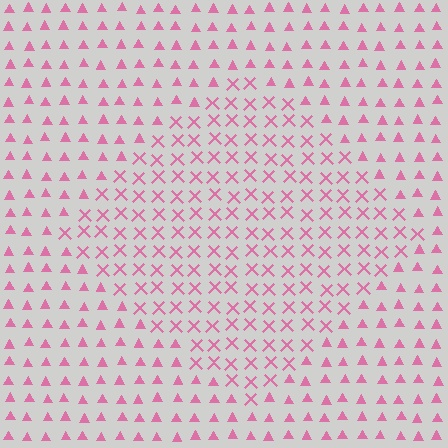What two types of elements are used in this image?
The image uses X marks inside the diamond region and triangles outside it.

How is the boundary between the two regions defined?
The boundary is defined by a change in element shape: X marks inside vs. triangles outside. All elements share the same color and spacing.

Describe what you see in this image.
The image is filled with small pink elements arranged in a uniform grid. A diamond-shaped region contains X marks, while the surrounding area contains triangles. The boundary is defined purely by the change in element shape.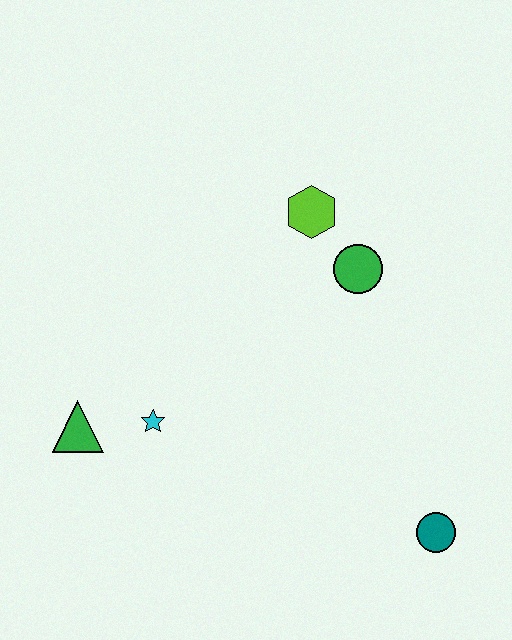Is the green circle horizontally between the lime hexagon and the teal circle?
Yes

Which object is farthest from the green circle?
The green triangle is farthest from the green circle.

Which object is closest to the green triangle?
The cyan star is closest to the green triangle.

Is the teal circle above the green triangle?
No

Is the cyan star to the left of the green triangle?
No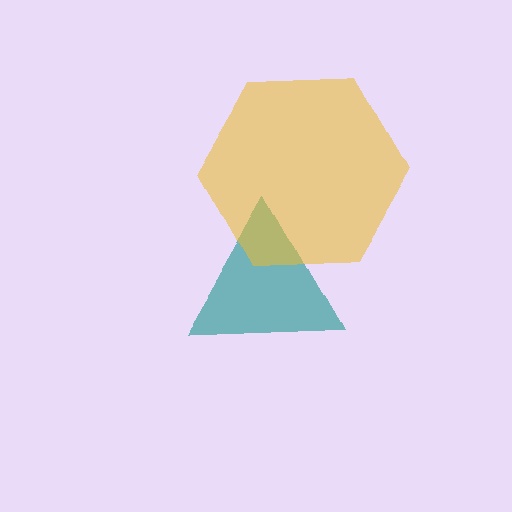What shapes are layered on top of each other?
The layered shapes are: a teal triangle, a yellow hexagon.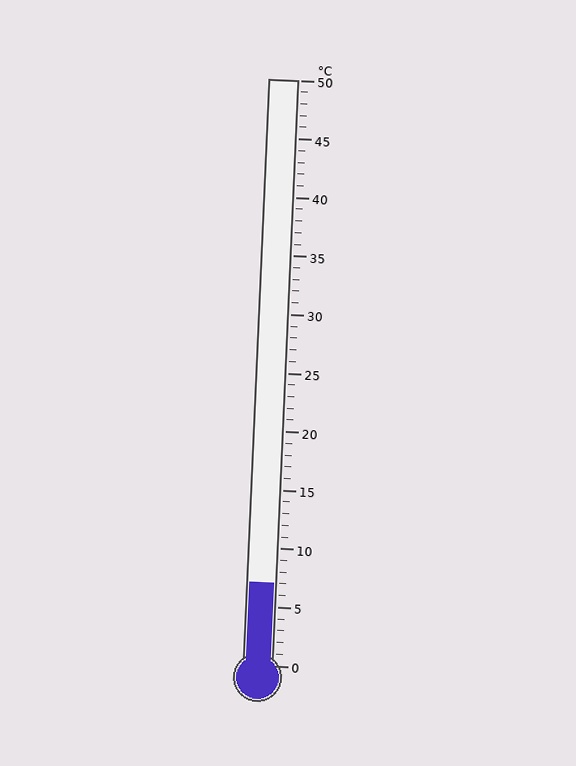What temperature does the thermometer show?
The thermometer shows approximately 7°C.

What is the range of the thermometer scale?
The thermometer scale ranges from 0°C to 50°C.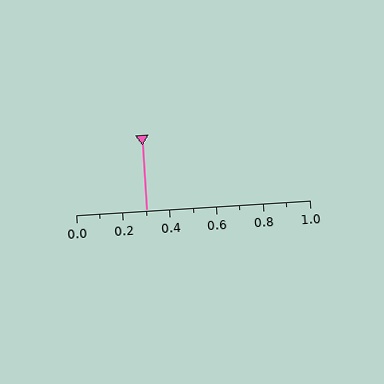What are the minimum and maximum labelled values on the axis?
The axis runs from 0.0 to 1.0.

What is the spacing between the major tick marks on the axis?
The major ticks are spaced 0.2 apart.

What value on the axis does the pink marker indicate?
The marker indicates approximately 0.3.